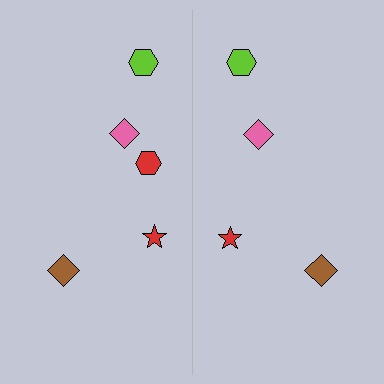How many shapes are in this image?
There are 9 shapes in this image.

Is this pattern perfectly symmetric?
No, the pattern is not perfectly symmetric. A red hexagon is missing from the right side.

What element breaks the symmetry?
A red hexagon is missing from the right side.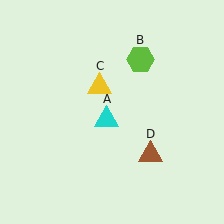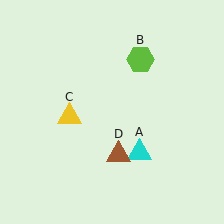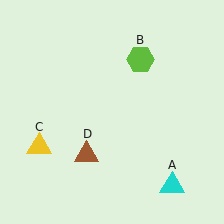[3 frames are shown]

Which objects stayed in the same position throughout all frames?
Lime hexagon (object B) remained stationary.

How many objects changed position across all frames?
3 objects changed position: cyan triangle (object A), yellow triangle (object C), brown triangle (object D).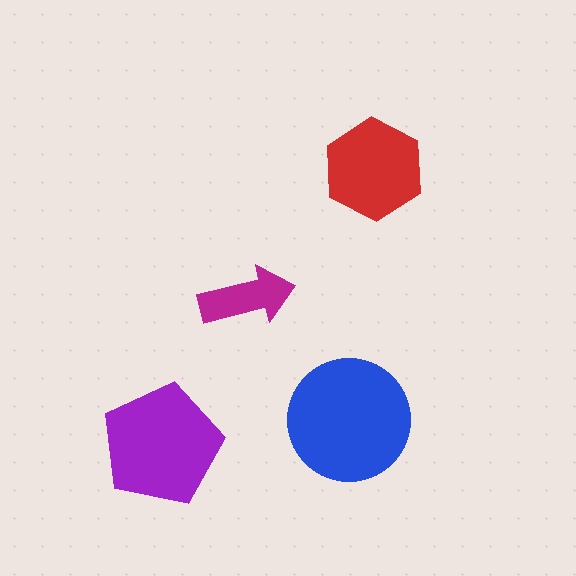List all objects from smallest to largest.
The magenta arrow, the red hexagon, the purple pentagon, the blue circle.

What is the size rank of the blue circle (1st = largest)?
1st.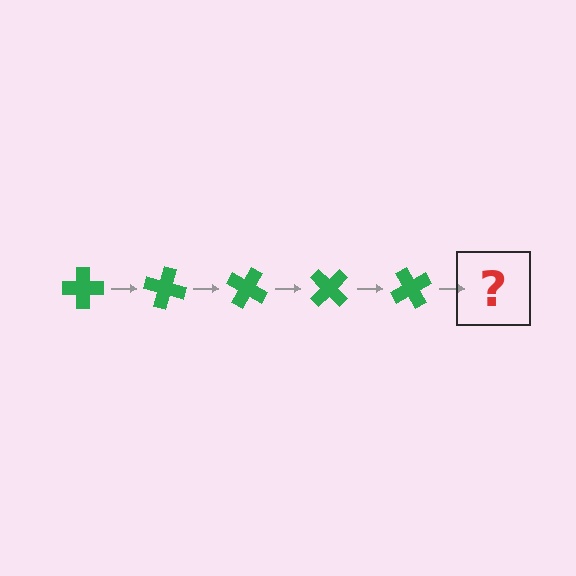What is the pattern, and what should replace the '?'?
The pattern is that the cross rotates 15 degrees each step. The '?' should be a green cross rotated 75 degrees.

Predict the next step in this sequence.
The next step is a green cross rotated 75 degrees.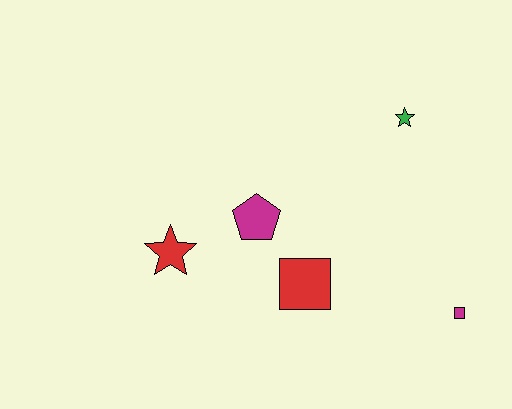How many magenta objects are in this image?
There are 2 magenta objects.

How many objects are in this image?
There are 5 objects.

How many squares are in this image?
There are 2 squares.